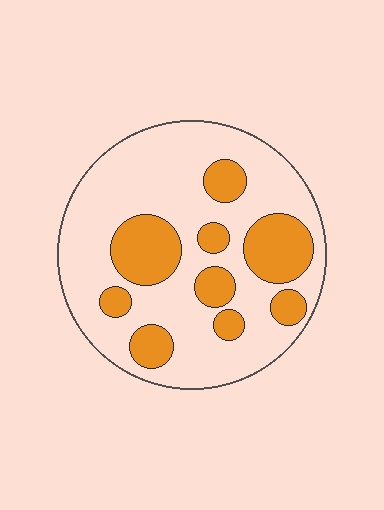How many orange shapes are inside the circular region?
9.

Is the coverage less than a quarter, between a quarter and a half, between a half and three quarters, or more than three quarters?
Between a quarter and a half.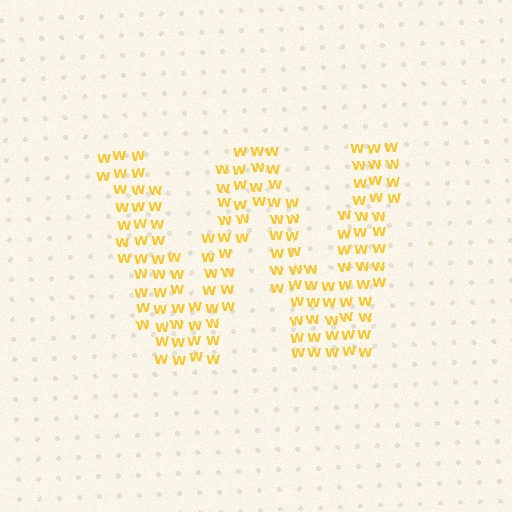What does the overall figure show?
The overall figure shows the letter W.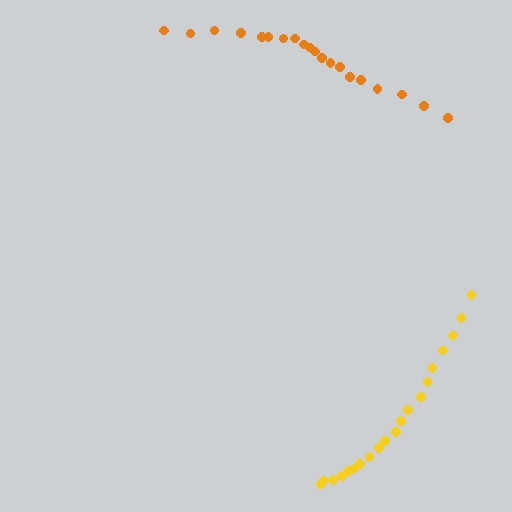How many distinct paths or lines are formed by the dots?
There are 2 distinct paths.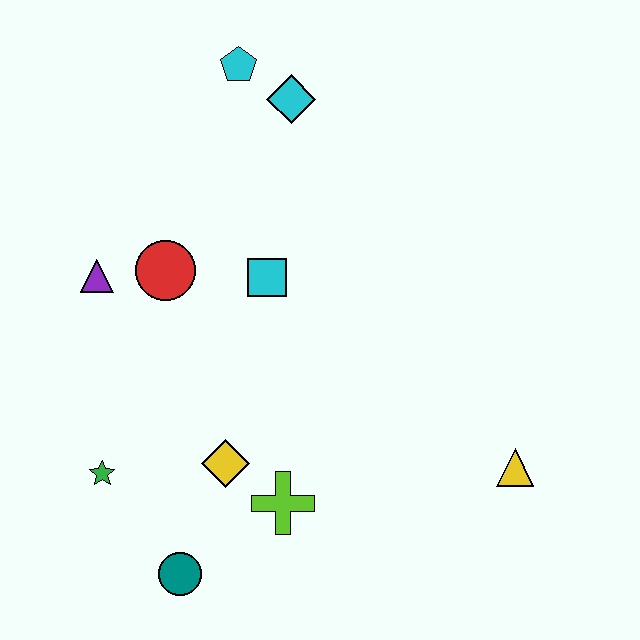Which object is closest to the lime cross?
The yellow diamond is closest to the lime cross.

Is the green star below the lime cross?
No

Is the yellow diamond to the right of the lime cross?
No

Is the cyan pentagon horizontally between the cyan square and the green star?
Yes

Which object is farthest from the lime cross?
The cyan pentagon is farthest from the lime cross.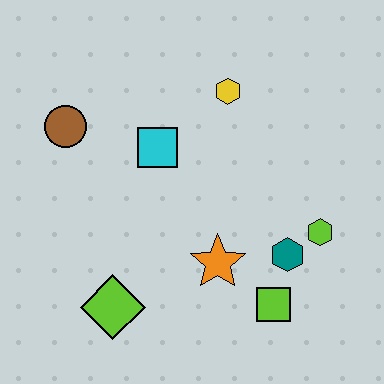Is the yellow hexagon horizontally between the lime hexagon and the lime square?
No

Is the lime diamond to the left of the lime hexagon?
Yes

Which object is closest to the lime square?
The teal hexagon is closest to the lime square.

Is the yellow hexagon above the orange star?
Yes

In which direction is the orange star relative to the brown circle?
The orange star is to the right of the brown circle.